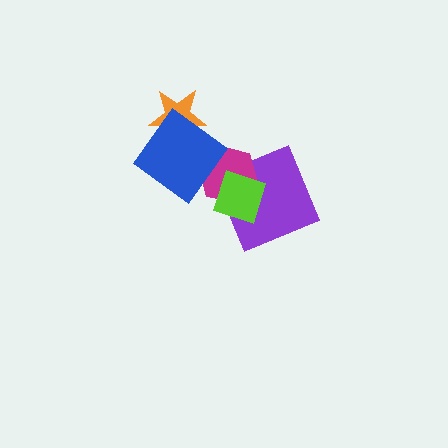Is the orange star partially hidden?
Yes, it is partially covered by another shape.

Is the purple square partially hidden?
Yes, it is partially covered by another shape.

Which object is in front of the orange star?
The blue diamond is in front of the orange star.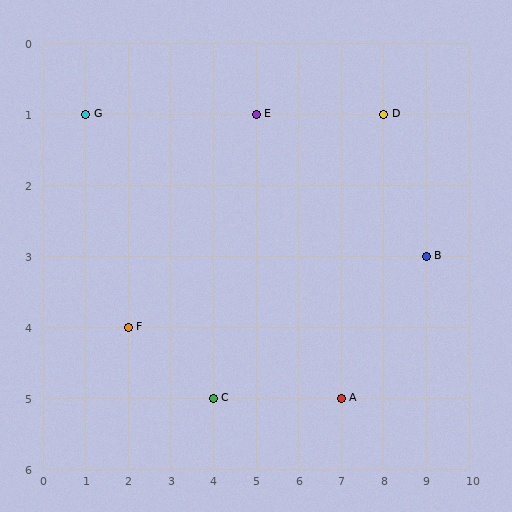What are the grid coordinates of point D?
Point D is at grid coordinates (8, 1).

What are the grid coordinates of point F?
Point F is at grid coordinates (2, 4).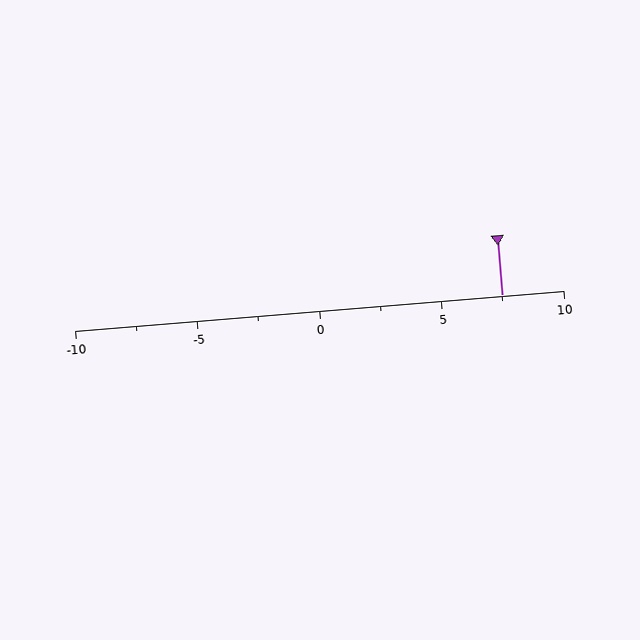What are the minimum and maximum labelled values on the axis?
The axis runs from -10 to 10.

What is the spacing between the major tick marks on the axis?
The major ticks are spaced 5 apart.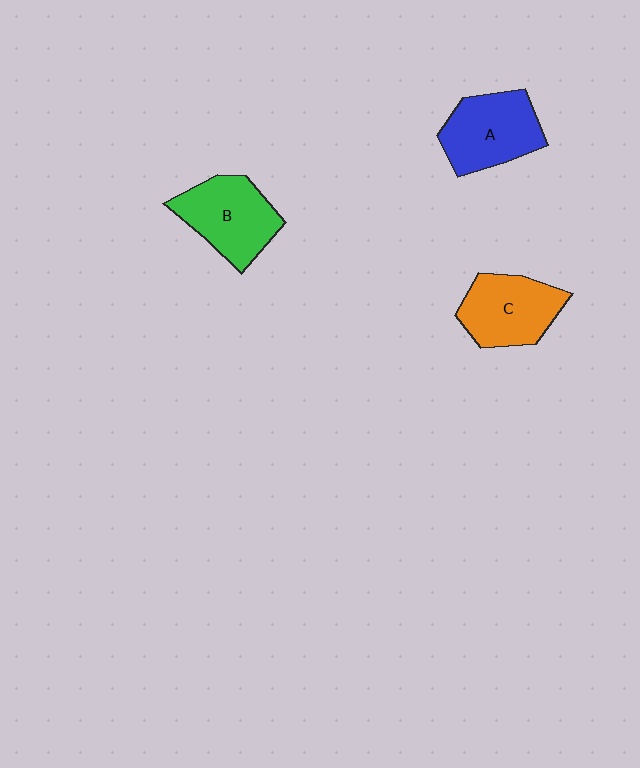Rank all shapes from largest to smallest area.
From largest to smallest: B (green), A (blue), C (orange).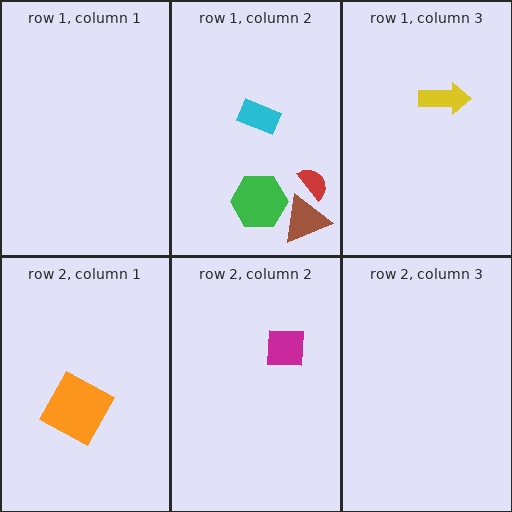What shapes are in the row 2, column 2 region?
The magenta square.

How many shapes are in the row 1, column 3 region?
1.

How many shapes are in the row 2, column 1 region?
1.